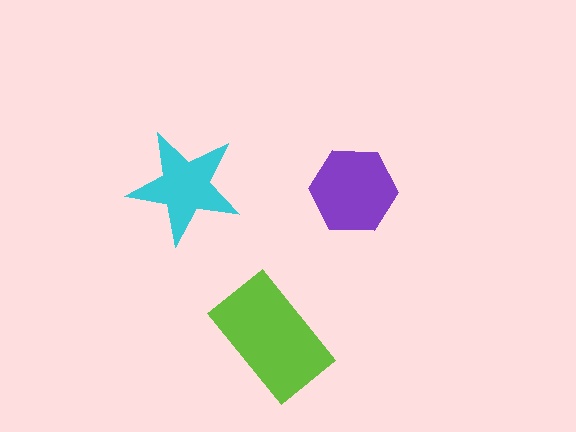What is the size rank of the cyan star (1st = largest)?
3rd.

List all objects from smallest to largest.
The cyan star, the purple hexagon, the lime rectangle.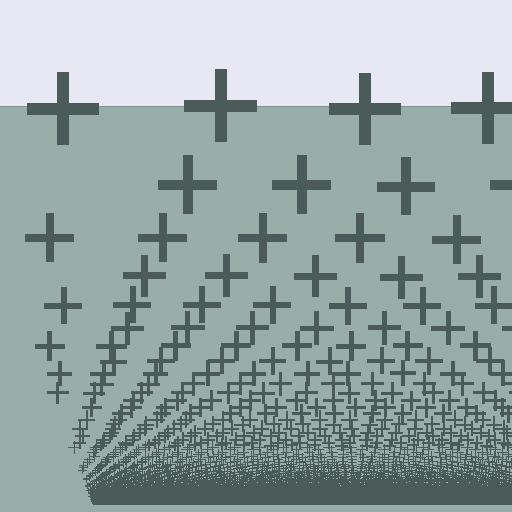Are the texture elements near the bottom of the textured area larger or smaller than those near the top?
Smaller. The gradient is inverted — elements near the bottom are smaller and denser.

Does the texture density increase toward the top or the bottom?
Density increases toward the bottom.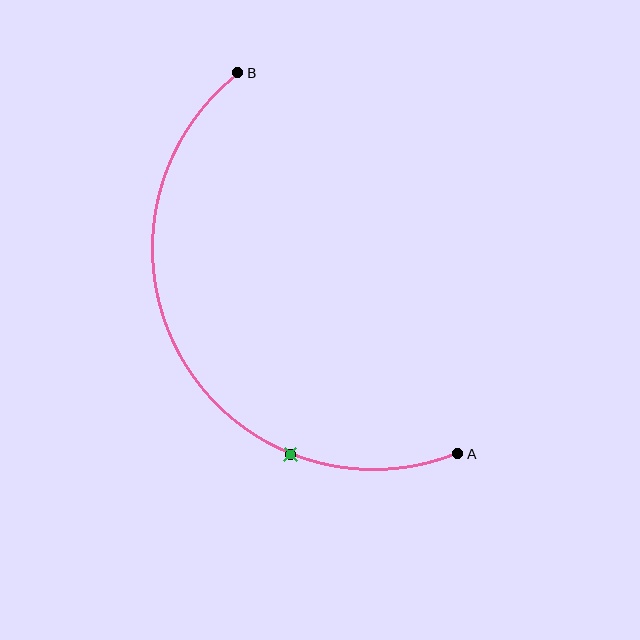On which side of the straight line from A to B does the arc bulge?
The arc bulges to the left of the straight line connecting A and B.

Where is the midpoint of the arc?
The arc midpoint is the point on the curve farthest from the straight line joining A and B. It sits to the left of that line.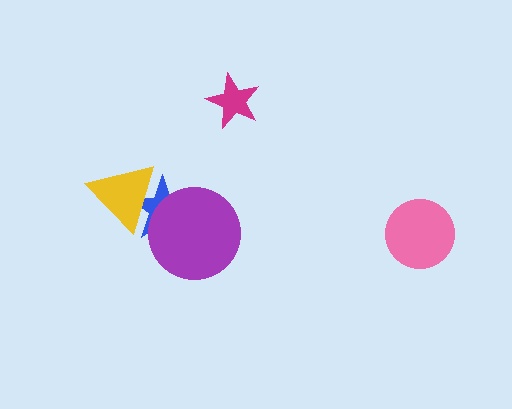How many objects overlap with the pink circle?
0 objects overlap with the pink circle.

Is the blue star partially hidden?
Yes, it is partially covered by another shape.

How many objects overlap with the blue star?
2 objects overlap with the blue star.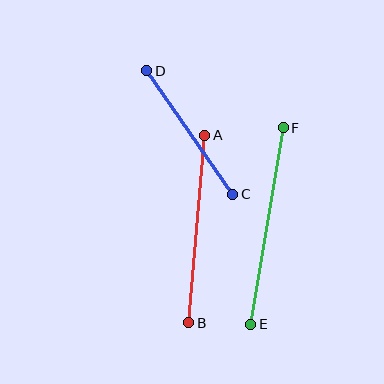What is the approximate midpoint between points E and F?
The midpoint is at approximately (267, 226) pixels.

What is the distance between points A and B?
The distance is approximately 188 pixels.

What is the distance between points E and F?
The distance is approximately 199 pixels.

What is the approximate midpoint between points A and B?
The midpoint is at approximately (197, 229) pixels.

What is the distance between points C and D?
The distance is approximately 150 pixels.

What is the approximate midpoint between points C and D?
The midpoint is at approximately (190, 132) pixels.